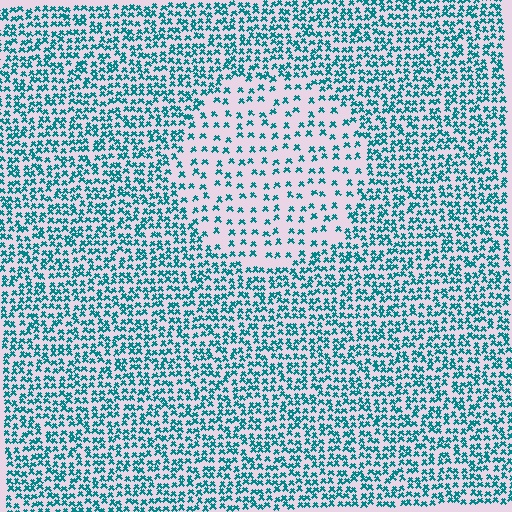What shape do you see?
I see a circle.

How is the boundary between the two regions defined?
The boundary is defined by a change in element density (approximately 2.3x ratio). All elements are the same color, size, and shape.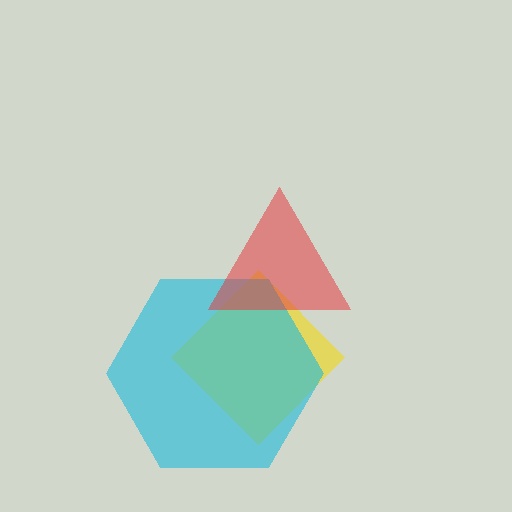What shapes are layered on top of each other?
The layered shapes are: a yellow diamond, a cyan hexagon, a red triangle.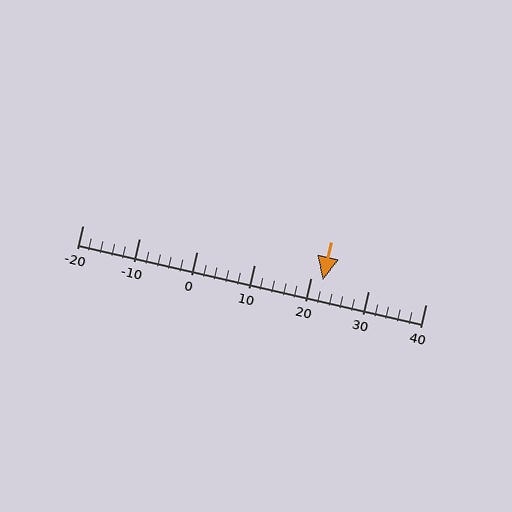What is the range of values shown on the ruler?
The ruler shows values from -20 to 40.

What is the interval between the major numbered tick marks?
The major tick marks are spaced 10 units apart.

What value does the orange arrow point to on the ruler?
The orange arrow points to approximately 22.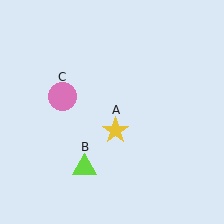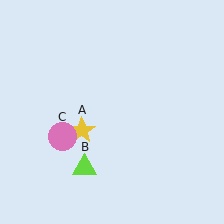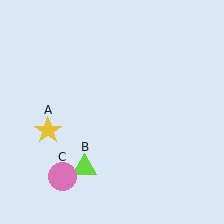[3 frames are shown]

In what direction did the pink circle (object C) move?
The pink circle (object C) moved down.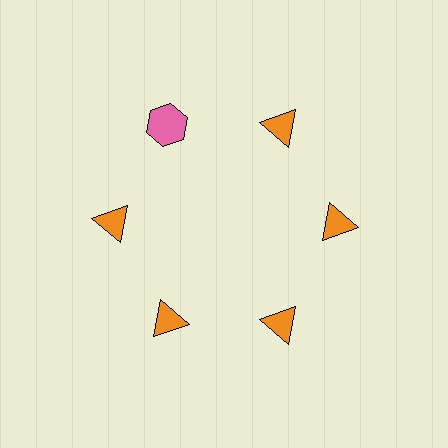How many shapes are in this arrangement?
There are 6 shapes arranged in a ring pattern.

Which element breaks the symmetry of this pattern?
The pink hexagon at roughly the 11 o'clock position breaks the symmetry. All other shapes are orange triangles.